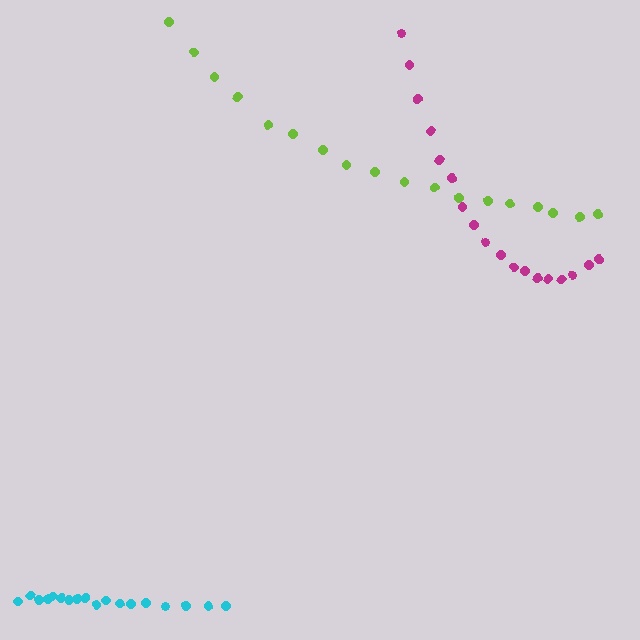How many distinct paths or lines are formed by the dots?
There are 3 distinct paths.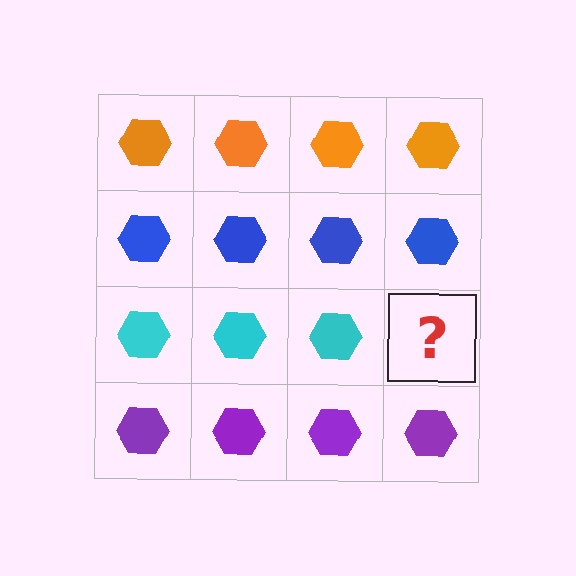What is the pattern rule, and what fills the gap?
The rule is that each row has a consistent color. The gap should be filled with a cyan hexagon.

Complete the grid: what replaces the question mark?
The question mark should be replaced with a cyan hexagon.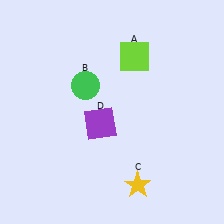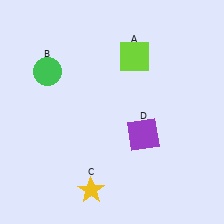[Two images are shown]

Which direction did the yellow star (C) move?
The yellow star (C) moved left.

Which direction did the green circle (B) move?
The green circle (B) moved left.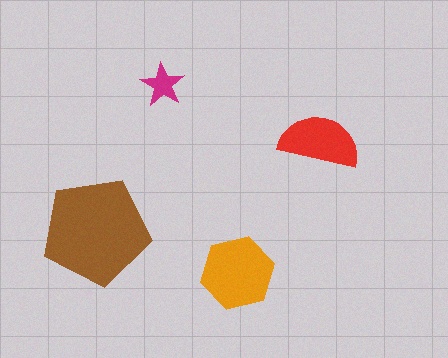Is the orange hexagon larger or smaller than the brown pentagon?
Smaller.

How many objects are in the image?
There are 4 objects in the image.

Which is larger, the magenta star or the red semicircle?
The red semicircle.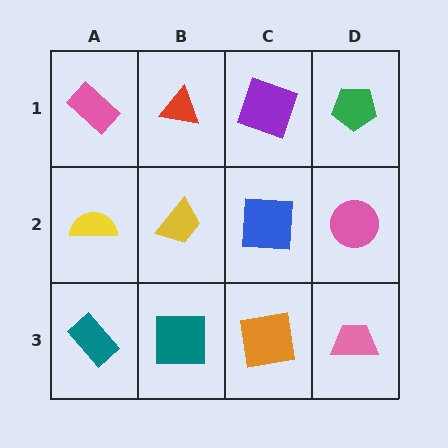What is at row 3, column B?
A teal square.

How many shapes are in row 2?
4 shapes.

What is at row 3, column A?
A teal rectangle.